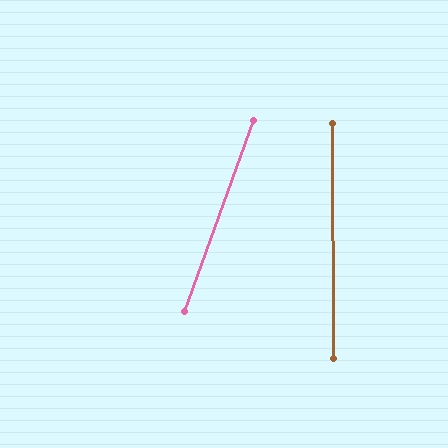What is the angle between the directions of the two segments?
Approximately 20 degrees.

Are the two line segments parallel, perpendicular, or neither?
Neither parallel nor perpendicular — they differ by about 20°.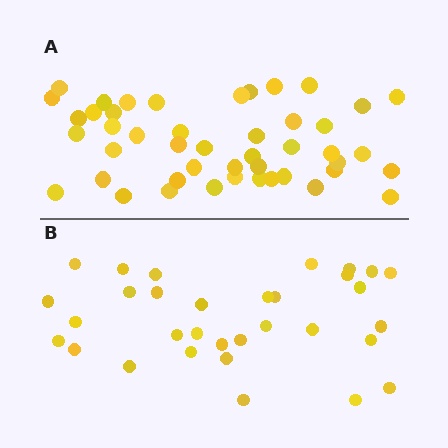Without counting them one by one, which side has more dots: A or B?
Region A (the top region) has more dots.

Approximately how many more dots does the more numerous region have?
Region A has approximately 15 more dots than region B.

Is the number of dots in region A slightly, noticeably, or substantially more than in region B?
Region A has noticeably more, but not dramatically so. The ratio is roughly 1.4 to 1.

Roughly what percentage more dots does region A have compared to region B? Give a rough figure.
About 45% more.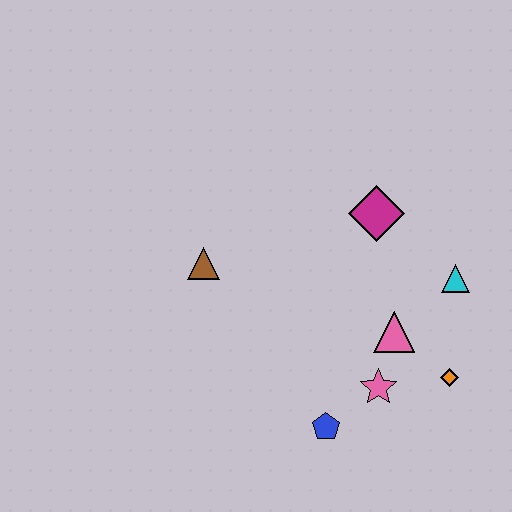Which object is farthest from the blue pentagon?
The magenta diamond is farthest from the blue pentagon.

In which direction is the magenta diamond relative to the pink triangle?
The magenta diamond is above the pink triangle.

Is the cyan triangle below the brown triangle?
Yes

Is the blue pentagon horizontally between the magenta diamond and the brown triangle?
Yes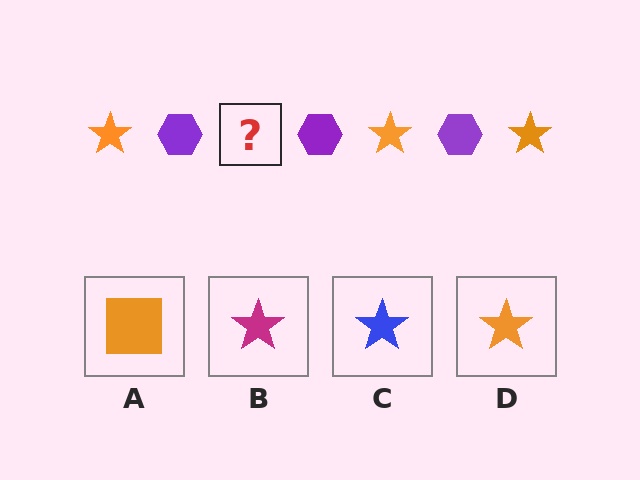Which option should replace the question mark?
Option D.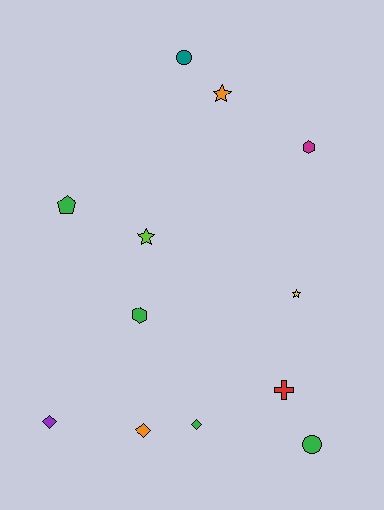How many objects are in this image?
There are 12 objects.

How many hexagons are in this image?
There are 2 hexagons.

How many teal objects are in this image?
There is 1 teal object.